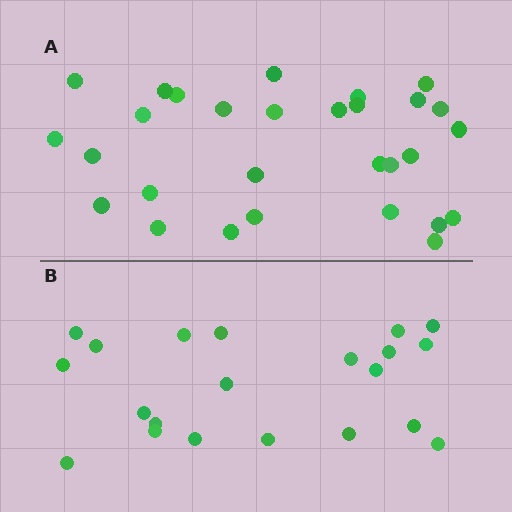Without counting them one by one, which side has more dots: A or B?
Region A (the top region) has more dots.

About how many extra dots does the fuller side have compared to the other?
Region A has roughly 8 or so more dots than region B.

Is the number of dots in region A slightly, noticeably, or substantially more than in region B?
Region A has noticeably more, but not dramatically so. The ratio is roughly 1.4 to 1.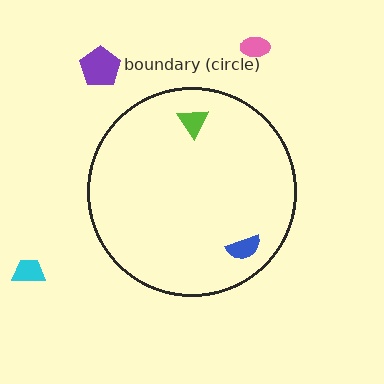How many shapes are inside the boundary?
2 inside, 3 outside.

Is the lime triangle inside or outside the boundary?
Inside.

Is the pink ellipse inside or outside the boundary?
Outside.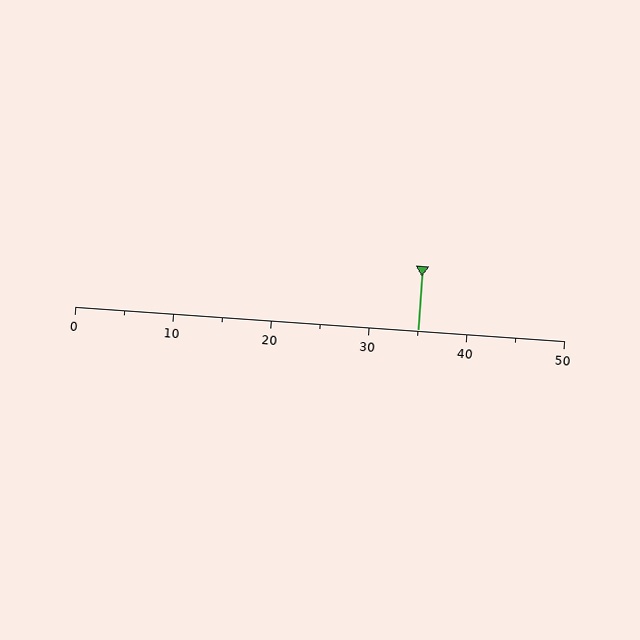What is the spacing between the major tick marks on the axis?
The major ticks are spaced 10 apart.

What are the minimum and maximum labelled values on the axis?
The axis runs from 0 to 50.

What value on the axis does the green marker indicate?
The marker indicates approximately 35.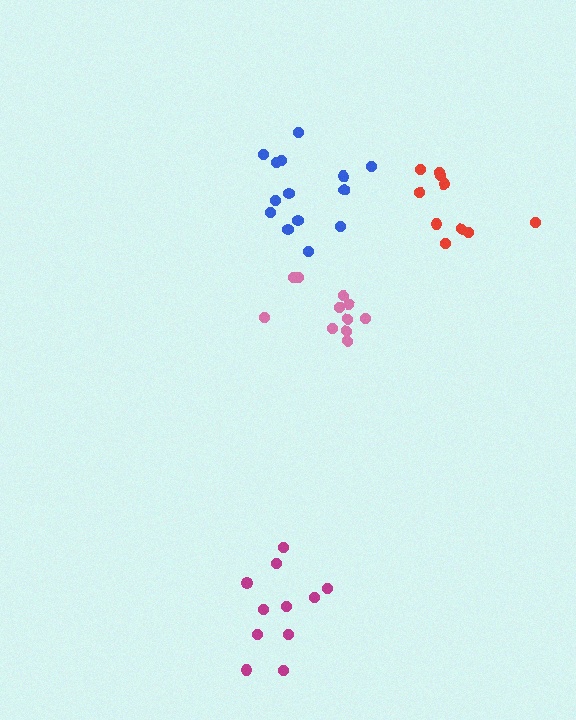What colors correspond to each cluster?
The clusters are colored: pink, magenta, red, blue.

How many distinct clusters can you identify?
There are 4 distinct clusters.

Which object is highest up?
The blue cluster is topmost.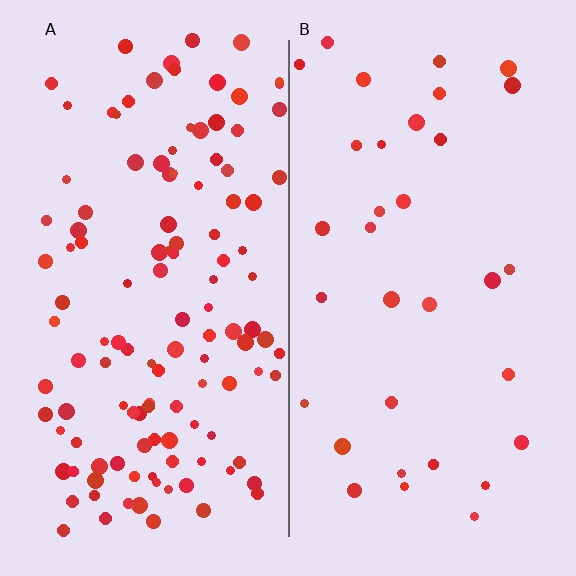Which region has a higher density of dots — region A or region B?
A (the left).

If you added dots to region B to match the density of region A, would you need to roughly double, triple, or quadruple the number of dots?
Approximately quadruple.